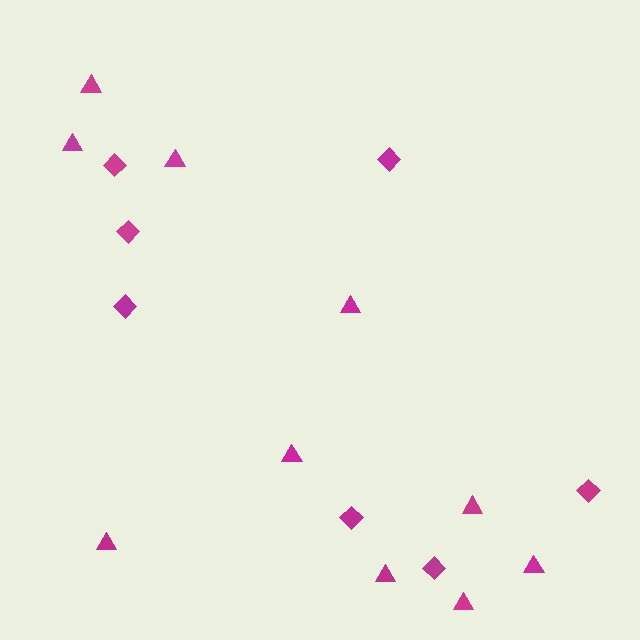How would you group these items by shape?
There are 2 groups: one group of diamonds (7) and one group of triangles (10).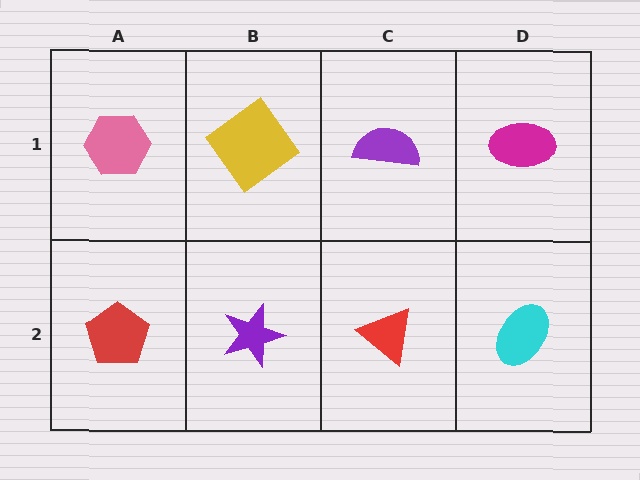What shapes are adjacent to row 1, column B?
A purple star (row 2, column B), a pink hexagon (row 1, column A), a purple semicircle (row 1, column C).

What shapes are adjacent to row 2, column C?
A purple semicircle (row 1, column C), a purple star (row 2, column B), a cyan ellipse (row 2, column D).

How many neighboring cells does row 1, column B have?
3.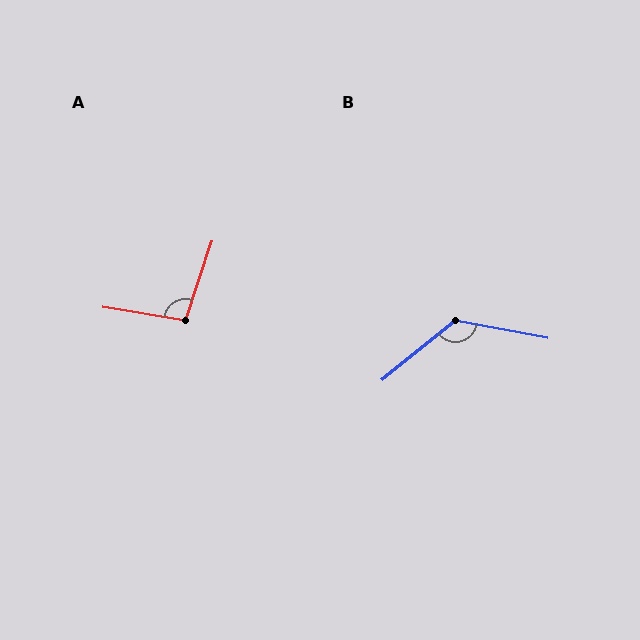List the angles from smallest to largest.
A (99°), B (130°).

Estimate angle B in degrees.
Approximately 130 degrees.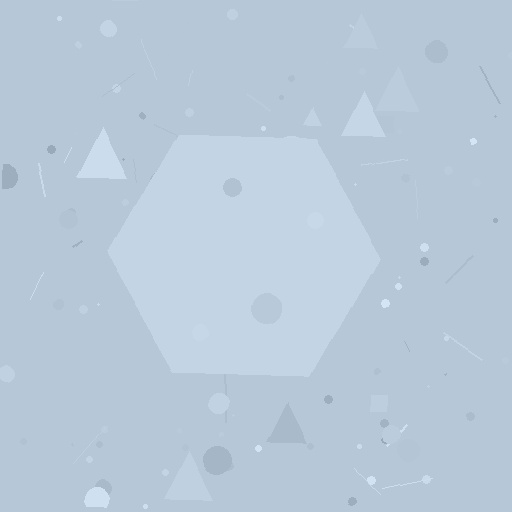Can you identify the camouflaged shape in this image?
The camouflaged shape is a hexagon.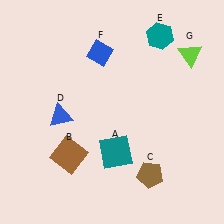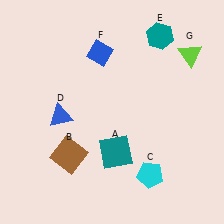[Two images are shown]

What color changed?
The pentagon (C) changed from brown in Image 1 to cyan in Image 2.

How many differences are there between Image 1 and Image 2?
There is 1 difference between the two images.